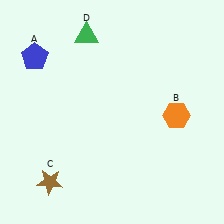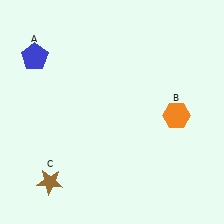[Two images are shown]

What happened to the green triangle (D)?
The green triangle (D) was removed in Image 2. It was in the top-left area of Image 1.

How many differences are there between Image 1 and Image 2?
There is 1 difference between the two images.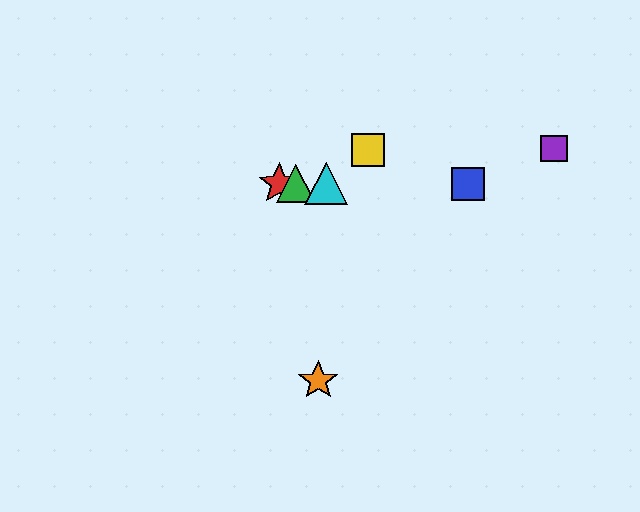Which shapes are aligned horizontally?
The red star, the blue square, the green triangle, the cyan triangle are aligned horizontally.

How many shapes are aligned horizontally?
4 shapes (the red star, the blue square, the green triangle, the cyan triangle) are aligned horizontally.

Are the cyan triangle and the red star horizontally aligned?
Yes, both are at y≈184.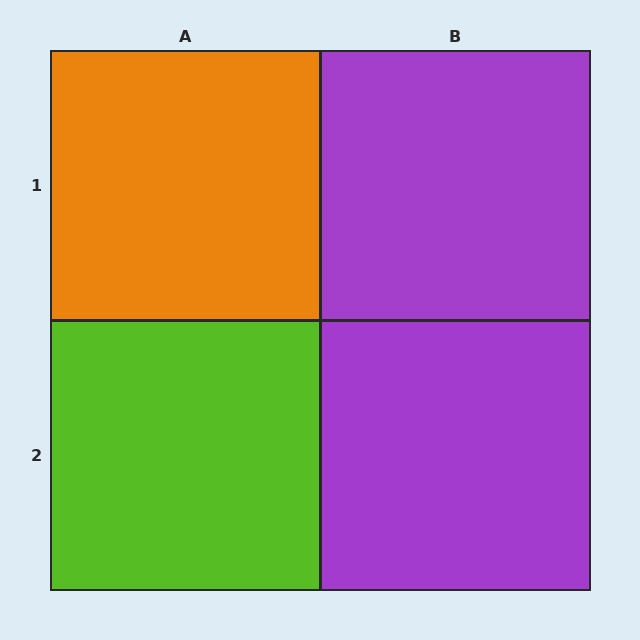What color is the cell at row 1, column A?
Orange.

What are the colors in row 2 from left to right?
Lime, purple.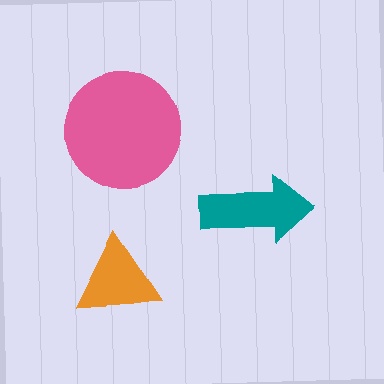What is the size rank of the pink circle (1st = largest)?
1st.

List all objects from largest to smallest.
The pink circle, the teal arrow, the orange triangle.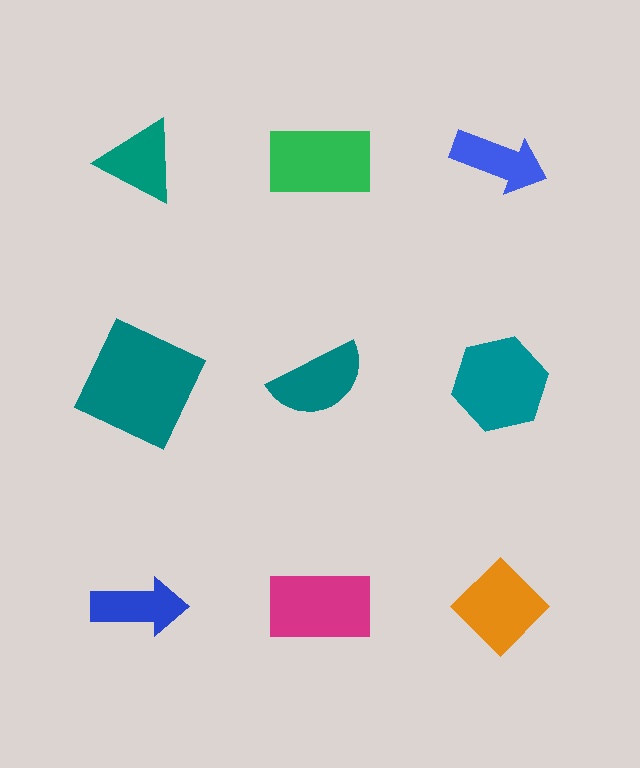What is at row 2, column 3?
A teal hexagon.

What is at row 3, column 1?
A blue arrow.